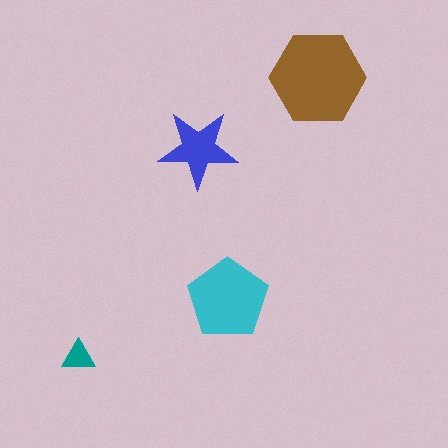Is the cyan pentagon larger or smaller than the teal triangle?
Larger.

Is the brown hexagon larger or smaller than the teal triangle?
Larger.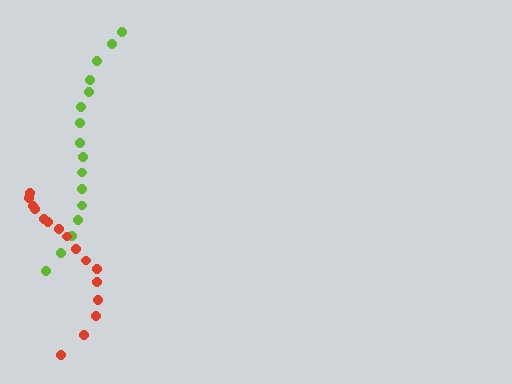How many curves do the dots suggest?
There are 2 distinct paths.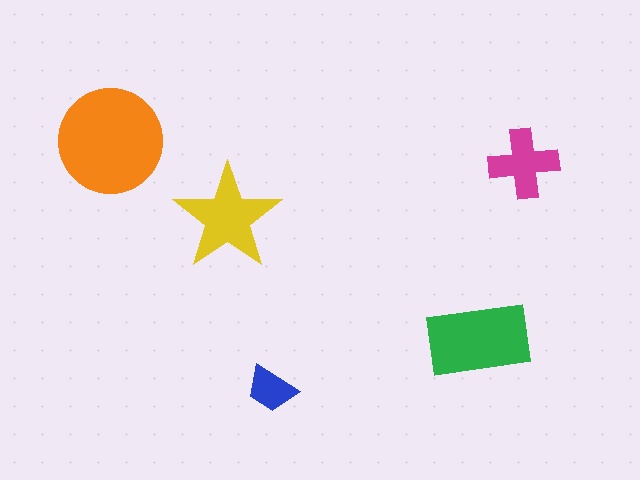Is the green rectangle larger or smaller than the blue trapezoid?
Larger.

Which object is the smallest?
The blue trapezoid.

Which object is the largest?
The orange circle.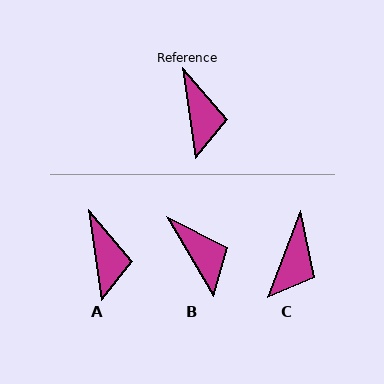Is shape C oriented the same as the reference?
No, it is off by about 29 degrees.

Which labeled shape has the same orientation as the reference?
A.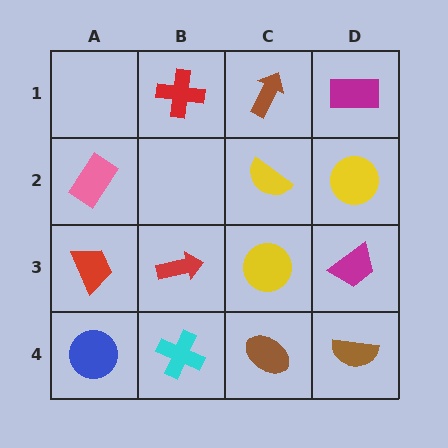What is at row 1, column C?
A brown arrow.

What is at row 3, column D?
A magenta trapezoid.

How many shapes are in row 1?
3 shapes.